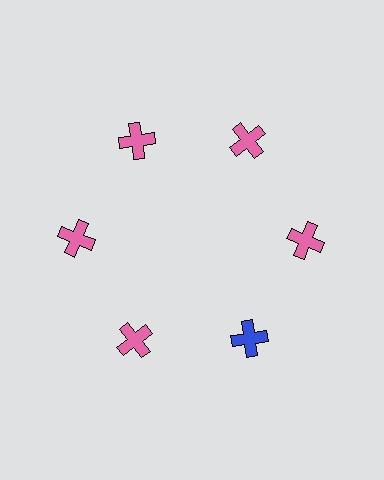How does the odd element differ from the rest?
It has a different color: blue instead of pink.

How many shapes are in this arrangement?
There are 6 shapes arranged in a ring pattern.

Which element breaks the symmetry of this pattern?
The blue cross at roughly the 5 o'clock position breaks the symmetry. All other shapes are pink crosses.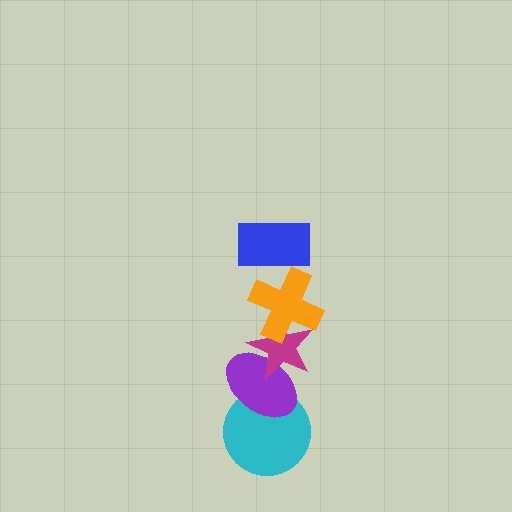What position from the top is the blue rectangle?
The blue rectangle is 1st from the top.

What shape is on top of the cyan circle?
The purple ellipse is on top of the cyan circle.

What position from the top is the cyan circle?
The cyan circle is 5th from the top.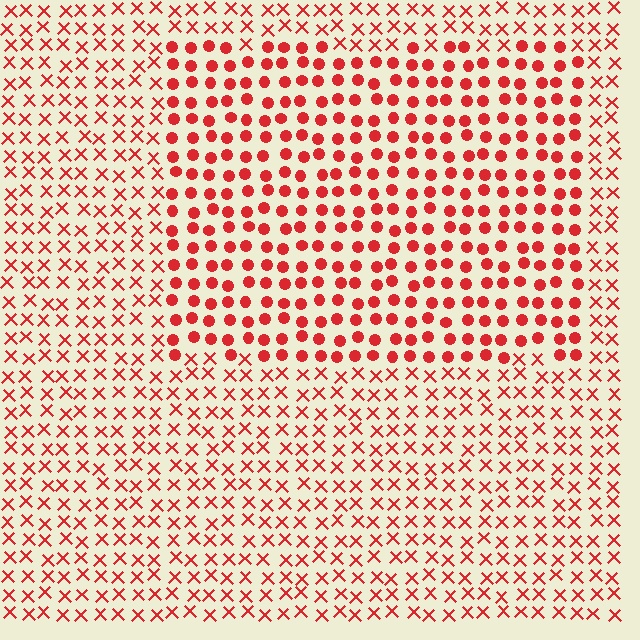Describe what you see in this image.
The image is filled with small red elements arranged in a uniform grid. A rectangle-shaped region contains circles, while the surrounding area contains X marks. The boundary is defined purely by the change in element shape.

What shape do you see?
I see a rectangle.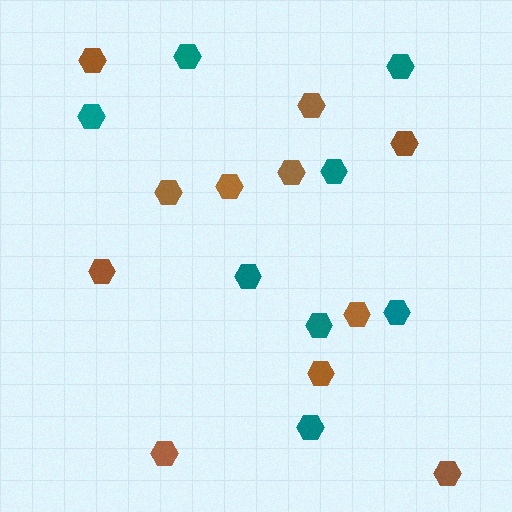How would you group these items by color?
There are 2 groups: one group of teal hexagons (8) and one group of brown hexagons (11).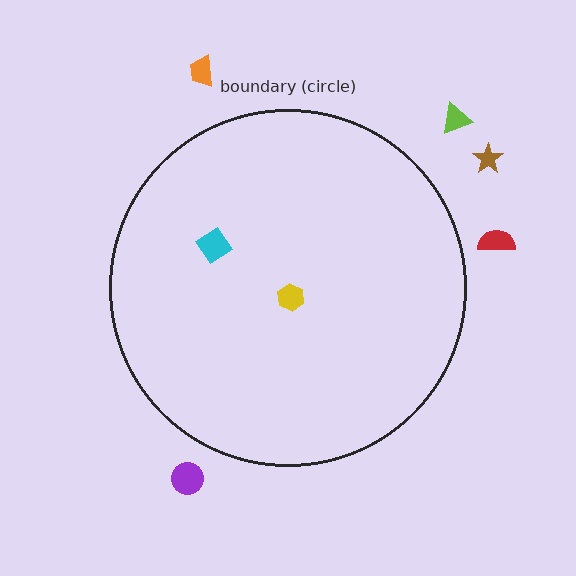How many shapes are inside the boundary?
2 inside, 5 outside.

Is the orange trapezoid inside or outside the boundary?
Outside.